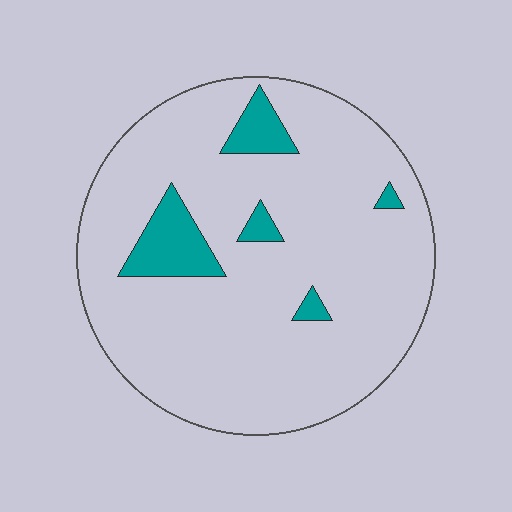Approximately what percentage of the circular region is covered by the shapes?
Approximately 10%.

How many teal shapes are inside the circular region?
5.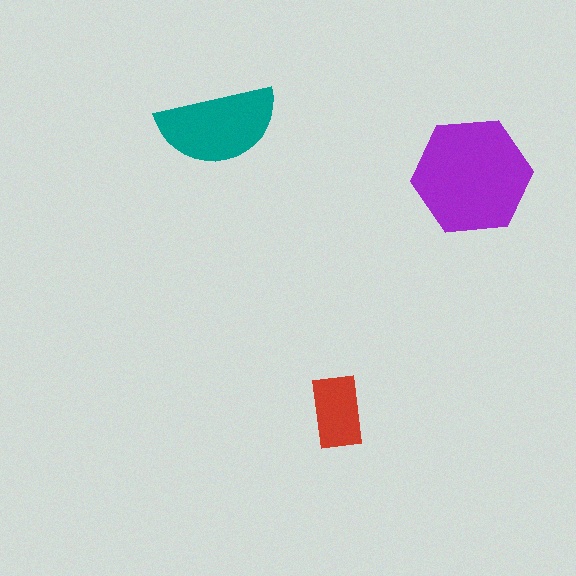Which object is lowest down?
The red rectangle is bottommost.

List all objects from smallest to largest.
The red rectangle, the teal semicircle, the purple hexagon.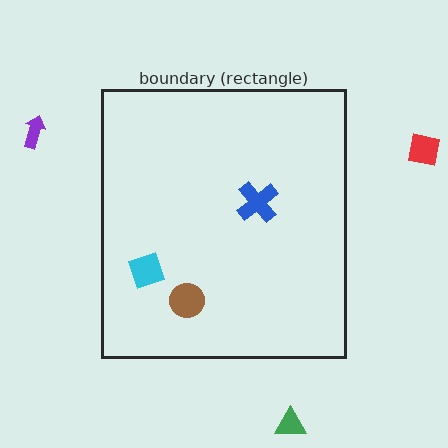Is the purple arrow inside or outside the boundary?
Outside.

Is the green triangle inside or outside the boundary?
Outside.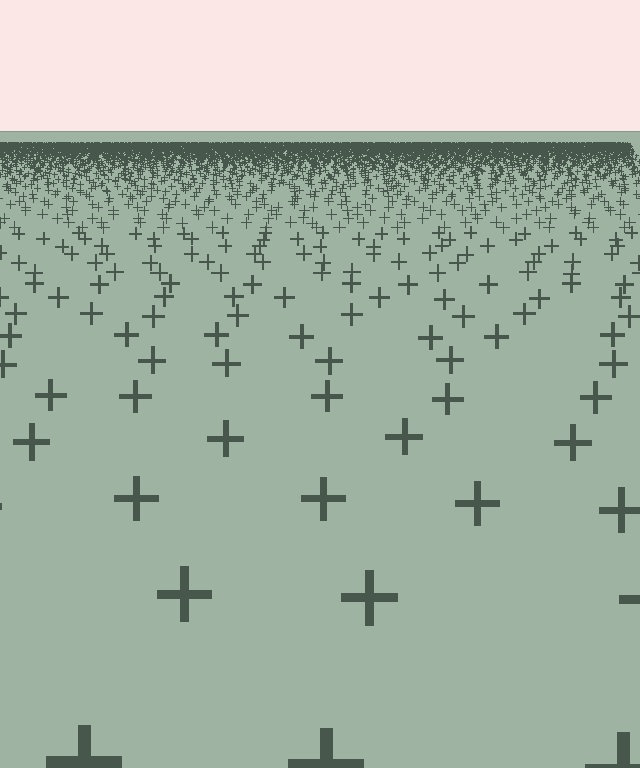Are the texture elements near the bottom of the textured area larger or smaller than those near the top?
Larger. Near the bottom, elements are closer to the viewer and appear at a bigger on-screen size.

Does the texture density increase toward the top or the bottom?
Density increases toward the top.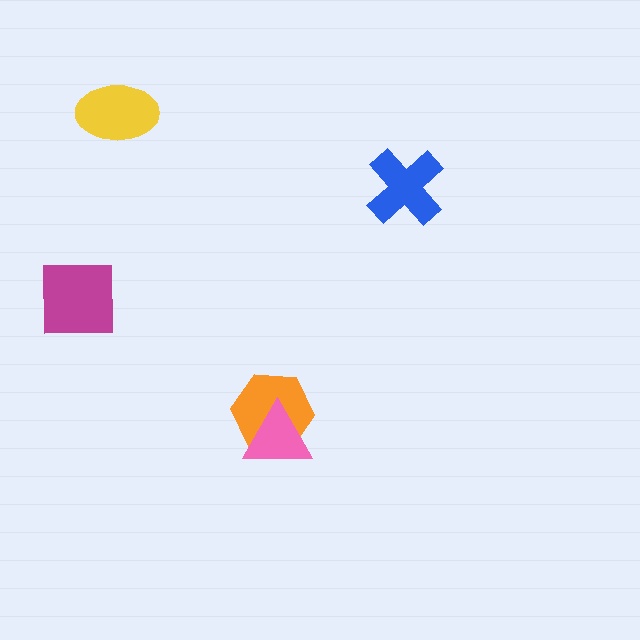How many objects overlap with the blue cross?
0 objects overlap with the blue cross.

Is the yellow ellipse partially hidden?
No, no other shape covers it.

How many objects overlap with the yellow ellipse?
0 objects overlap with the yellow ellipse.